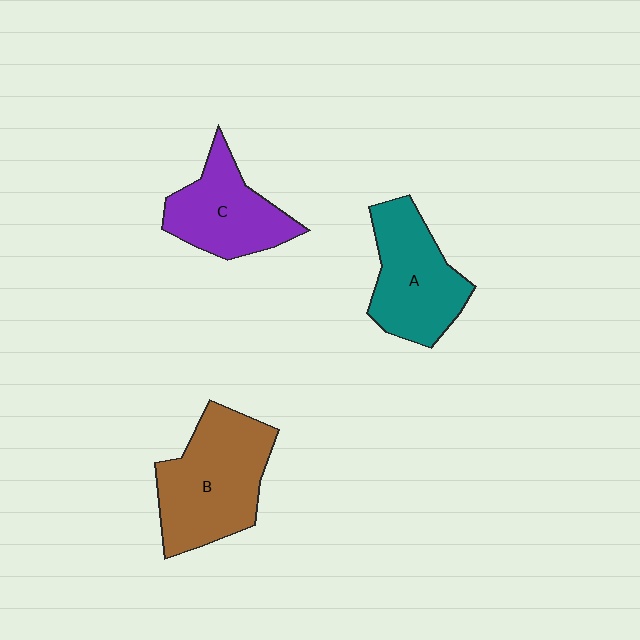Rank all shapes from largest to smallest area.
From largest to smallest: B (brown), A (teal), C (purple).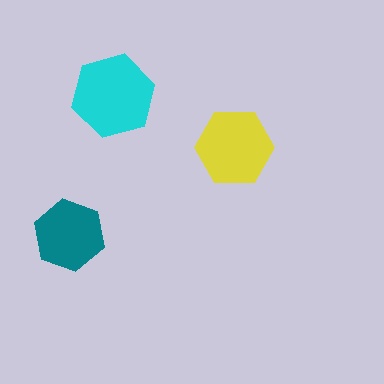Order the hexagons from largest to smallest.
the cyan one, the yellow one, the teal one.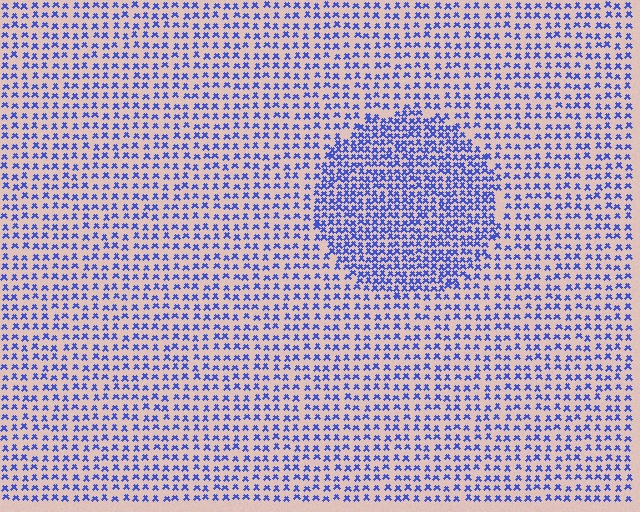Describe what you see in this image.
The image contains small blue elements arranged at two different densities. A circle-shaped region is visible where the elements are more densely packed than the surrounding area.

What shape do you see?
I see a circle.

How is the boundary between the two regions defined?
The boundary is defined by a change in element density (approximately 1.9x ratio). All elements are the same color, size, and shape.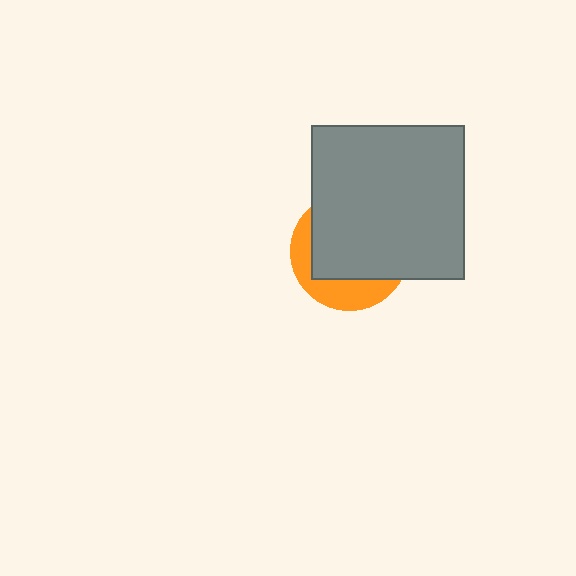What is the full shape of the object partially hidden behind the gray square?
The partially hidden object is an orange circle.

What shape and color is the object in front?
The object in front is a gray square.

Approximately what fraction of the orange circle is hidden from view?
Roughly 68% of the orange circle is hidden behind the gray square.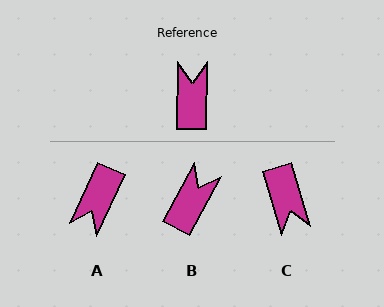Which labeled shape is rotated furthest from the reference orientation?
C, about 163 degrees away.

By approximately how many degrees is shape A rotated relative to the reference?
Approximately 156 degrees counter-clockwise.